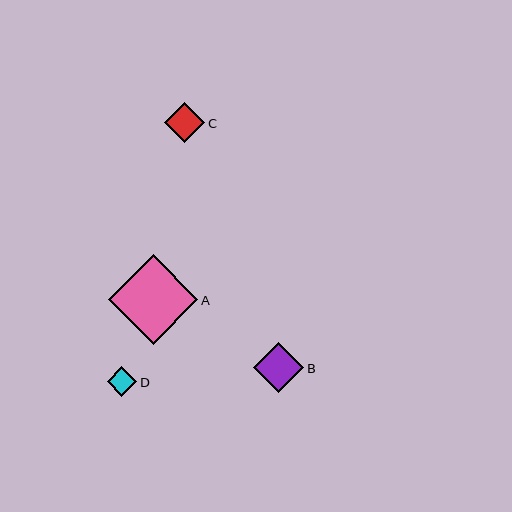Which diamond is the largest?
Diamond A is the largest with a size of approximately 90 pixels.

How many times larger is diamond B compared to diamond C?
Diamond B is approximately 1.3 times the size of diamond C.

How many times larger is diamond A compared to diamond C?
Diamond A is approximately 2.2 times the size of diamond C.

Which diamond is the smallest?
Diamond D is the smallest with a size of approximately 29 pixels.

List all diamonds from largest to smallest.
From largest to smallest: A, B, C, D.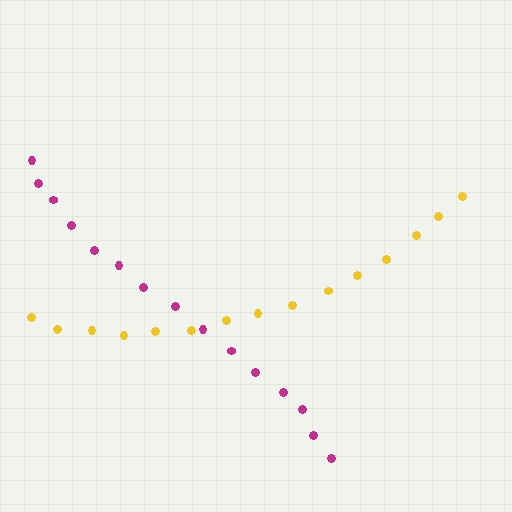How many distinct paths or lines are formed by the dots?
There are 2 distinct paths.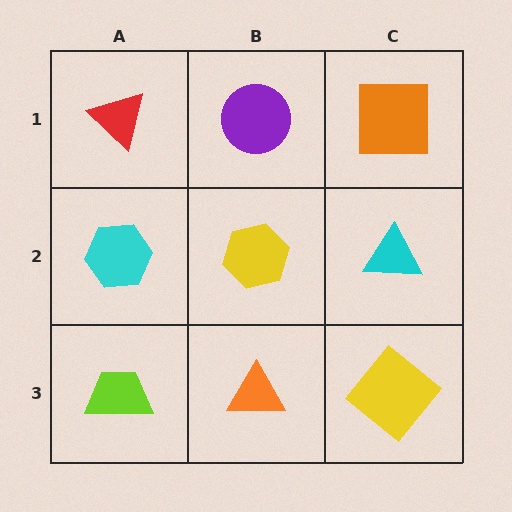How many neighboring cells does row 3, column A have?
2.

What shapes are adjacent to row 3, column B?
A yellow hexagon (row 2, column B), a lime trapezoid (row 3, column A), a yellow diamond (row 3, column C).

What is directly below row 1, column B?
A yellow hexagon.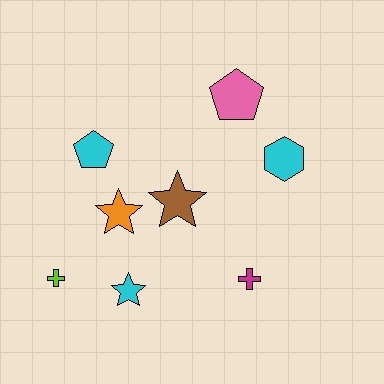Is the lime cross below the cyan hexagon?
Yes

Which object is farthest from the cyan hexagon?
The lime cross is farthest from the cyan hexagon.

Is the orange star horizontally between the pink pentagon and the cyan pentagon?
Yes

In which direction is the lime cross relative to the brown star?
The lime cross is to the left of the brown star.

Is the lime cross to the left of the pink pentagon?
Yes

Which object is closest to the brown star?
The orange star is closest to the brown star.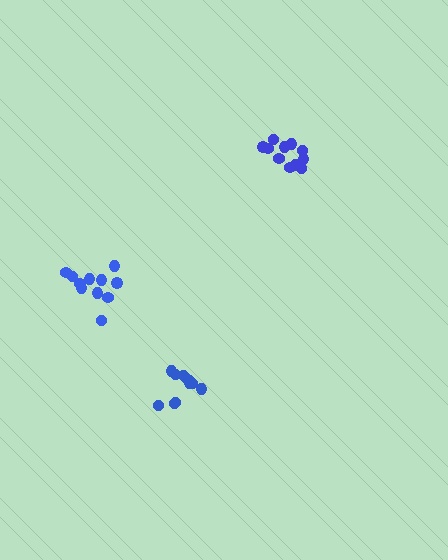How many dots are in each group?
Group 1: 10 dots, Group 2: 11 dots, Group 3: 11 dots (32 total).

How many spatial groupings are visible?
There are 3 spatial groupings.